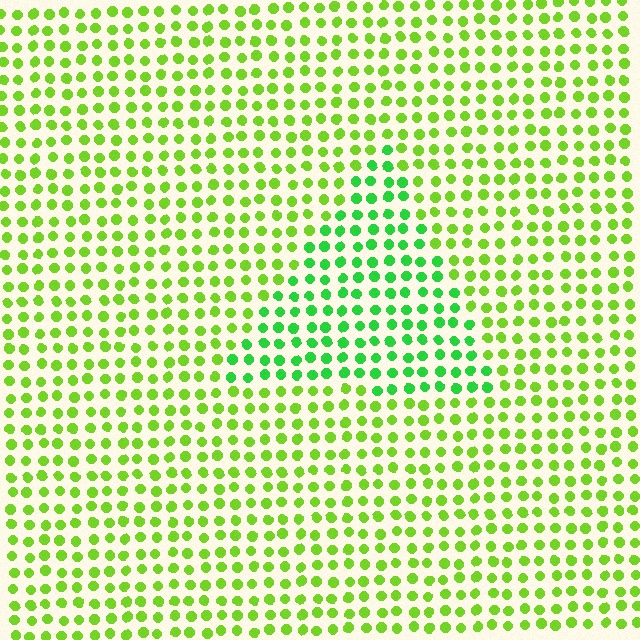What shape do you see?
I see a triangle.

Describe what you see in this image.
The image is filled with small lime elements in a uniform arrangement. A triangle-shaped region is visible where the elements are tinted to a slightly different hue, forming a subtle color boundary.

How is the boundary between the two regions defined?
The boundary is defined purely by a slight shift in hue (about 34 degrees). Spacing, size, and orientation are identical on both sides.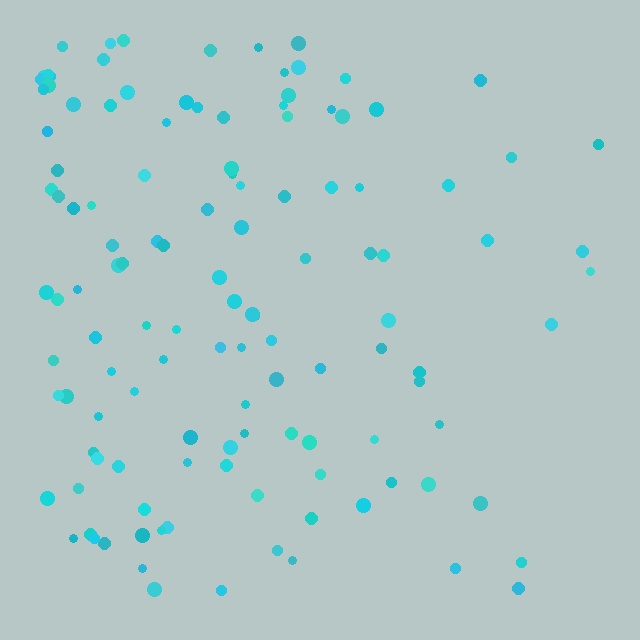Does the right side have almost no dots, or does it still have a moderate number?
Still a moderate number, just noticeably fewer than the left.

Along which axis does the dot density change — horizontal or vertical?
Horizontal.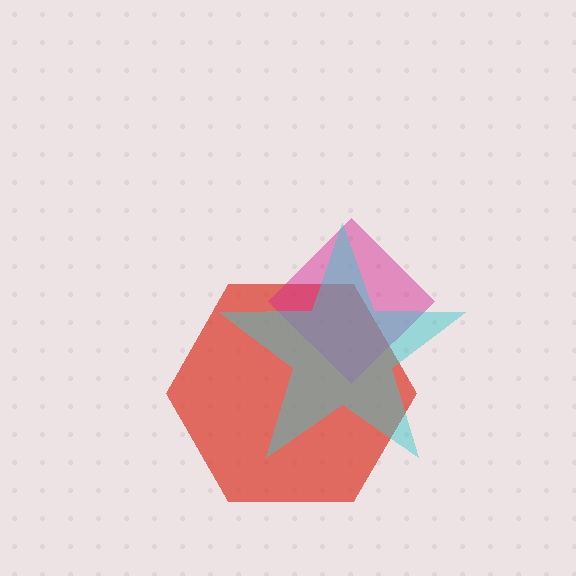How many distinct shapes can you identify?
There are 3 distinct shapes: a red hexagon, a magenta diamond, a cyan star.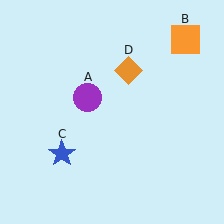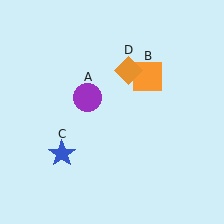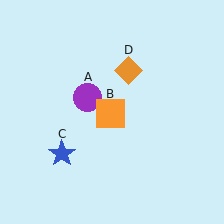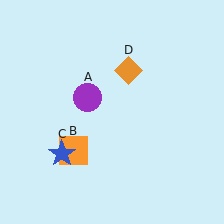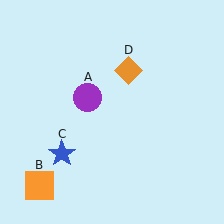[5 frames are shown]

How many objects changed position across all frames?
1 object changed position: orange square (object B).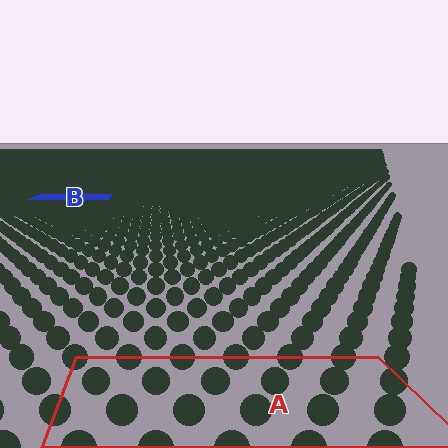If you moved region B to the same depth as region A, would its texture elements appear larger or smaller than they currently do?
They would appear larger. At a closer depth, the same texture elements are projected at a bigger on-screen size.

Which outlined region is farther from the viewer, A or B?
Region B is farther from the viewer — the texture elements inside it appear smaller and more densely packed.